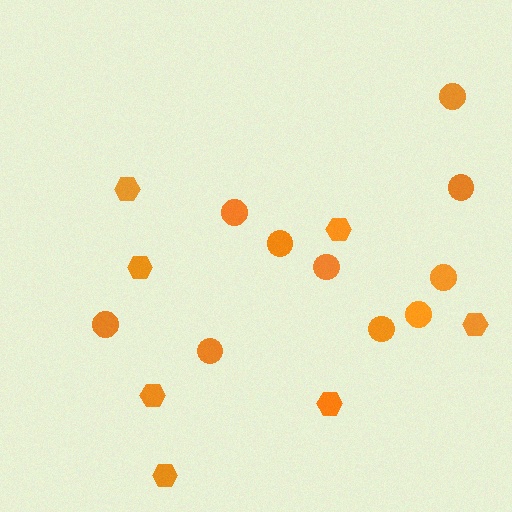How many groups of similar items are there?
There are 2 groups: one group of hexagons (7) and one group of circles (10).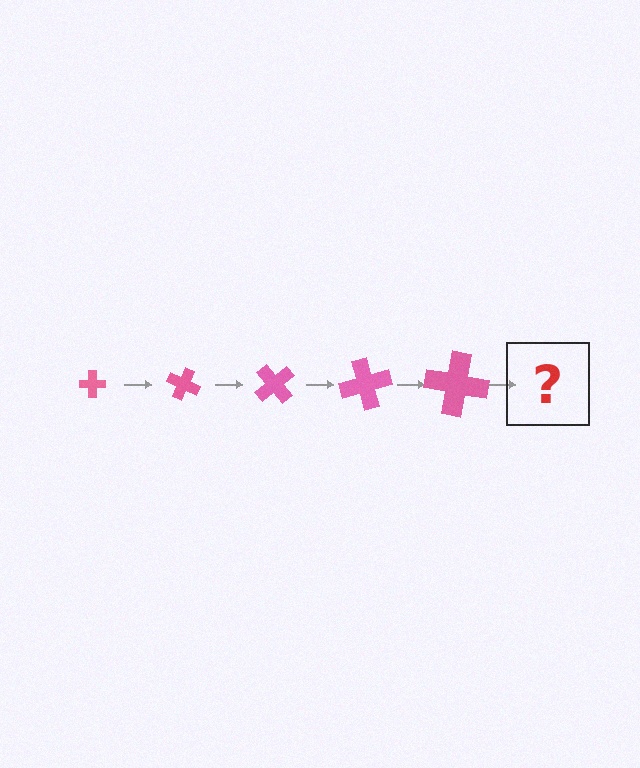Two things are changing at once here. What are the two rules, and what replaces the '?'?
The two rules are that the cross grows larger each step and it rotates 25 degrees each step. The '?' should be a cross, larger than the previous one and rotated 125 degrees from the start.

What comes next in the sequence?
The next element should be a cross, larger than the previous one and rotated 125 degrees from the start.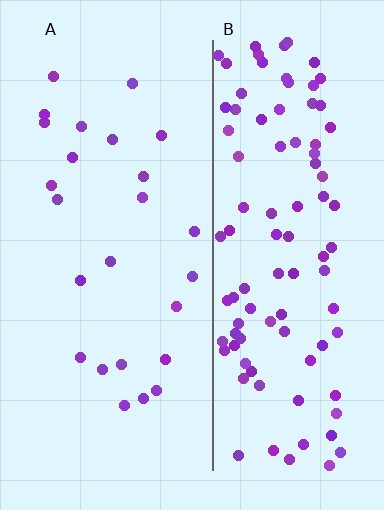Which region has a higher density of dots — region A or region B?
B (the right).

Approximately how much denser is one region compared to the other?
Approximately 4.0× — region B over region A.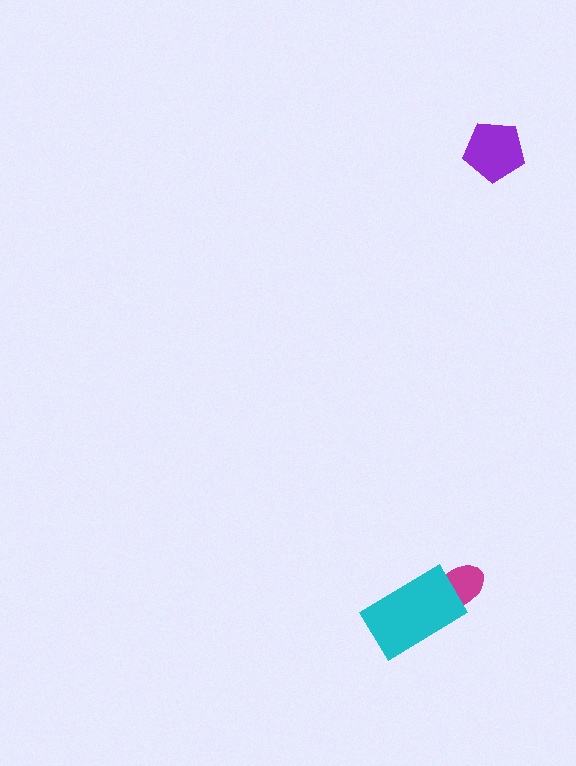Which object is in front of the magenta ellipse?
The cyan rectangle is in front of the magenta ellipse.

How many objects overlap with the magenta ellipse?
1 object overlaps with the magenta ellipse.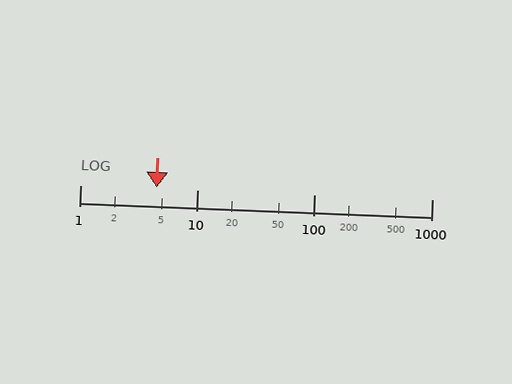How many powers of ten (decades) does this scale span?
The scale spans 3 decades, from 1 to 1000.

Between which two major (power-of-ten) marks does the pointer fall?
The pointer is between 1 and 10.